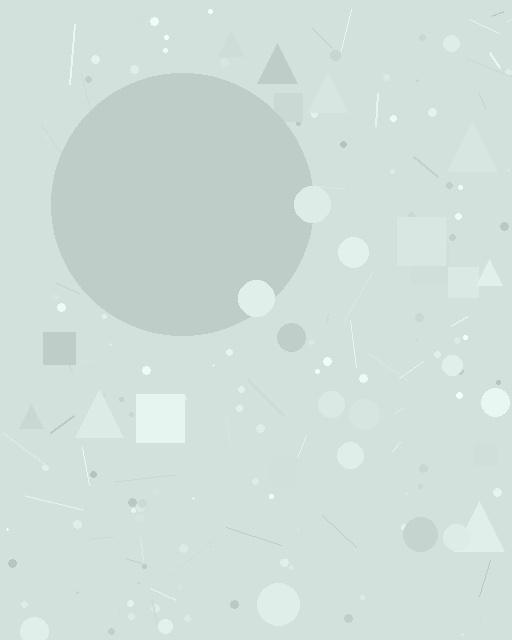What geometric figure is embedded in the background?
A circle is embedded in the background.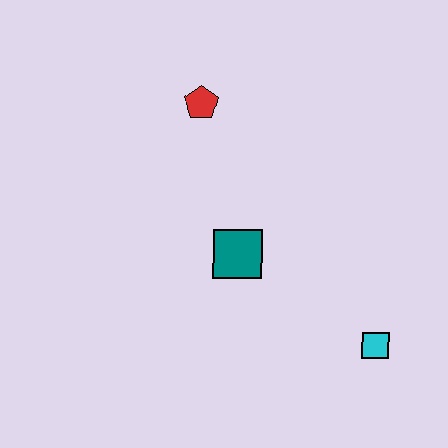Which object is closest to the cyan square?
The teal square is closest to the cyan square.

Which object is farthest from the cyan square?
The red pentagon is farthest from the cyan square.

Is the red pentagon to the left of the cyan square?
Yes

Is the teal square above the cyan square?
Yes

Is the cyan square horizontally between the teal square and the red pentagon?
No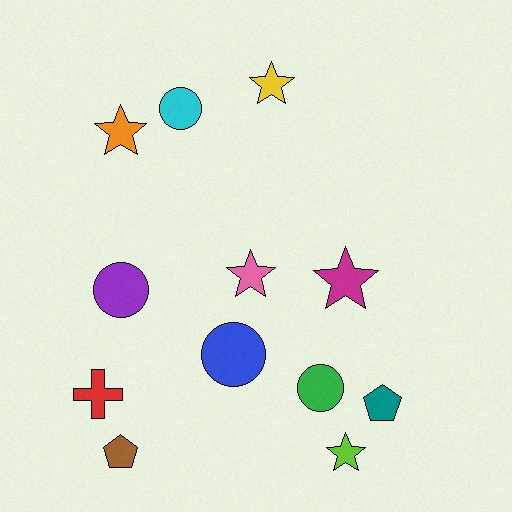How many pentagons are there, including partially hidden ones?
There are 2 pentagons.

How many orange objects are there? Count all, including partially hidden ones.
There is 1 orange object.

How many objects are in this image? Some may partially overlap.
There are 12 objects.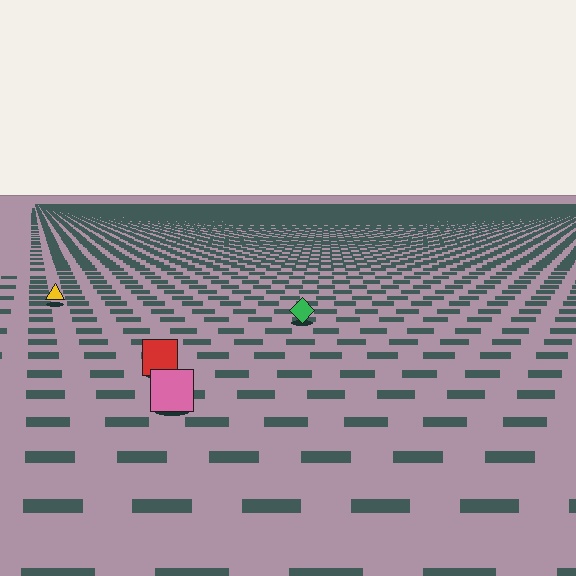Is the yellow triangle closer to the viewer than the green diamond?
No. The green diamond is closer — you can tell from the texture gradient: the ground texture is coarser near it.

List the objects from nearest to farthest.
From nearest to farthest: the pink square, the red square, the green diamond, the yellow triangle.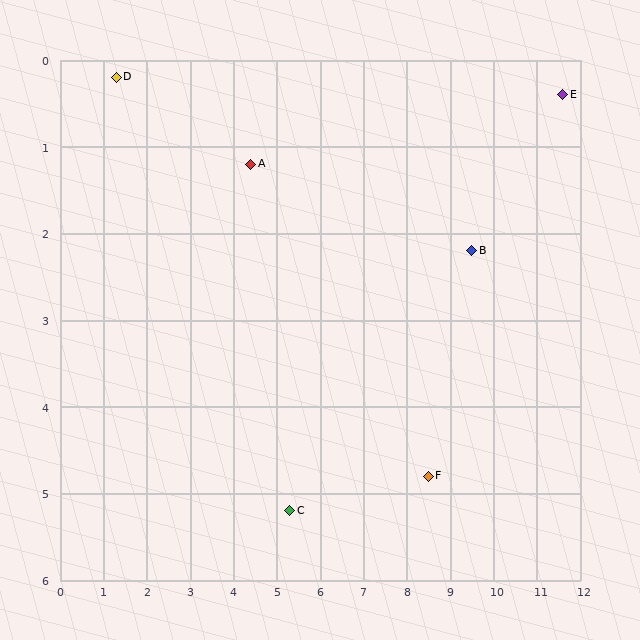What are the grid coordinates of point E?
Point E is at approximately (11.6, 0.4).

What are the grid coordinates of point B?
Point B is at approximately (9.5, 2.2).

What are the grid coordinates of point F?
Point F is at approximately (8.5, 4.8).